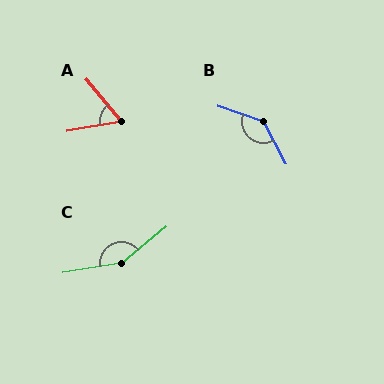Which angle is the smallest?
A, at approximately 60 degrees.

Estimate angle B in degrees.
Approximately 137 degrees.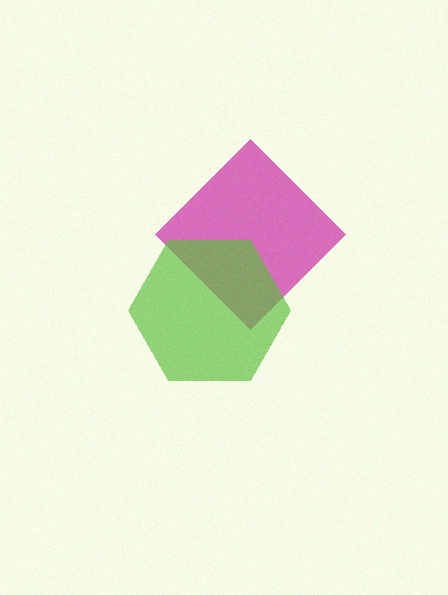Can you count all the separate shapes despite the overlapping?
Yes, there are 2 separate shapes.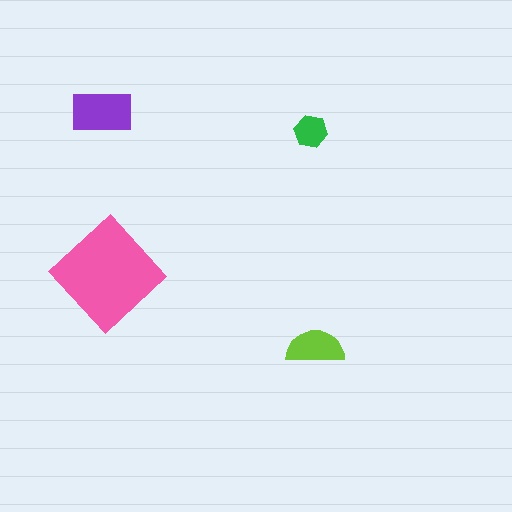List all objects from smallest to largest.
The green hexagon, the lime semicircle, the purple rectangle, the pink diamond.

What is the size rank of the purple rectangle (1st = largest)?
2nd.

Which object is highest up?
The purple rectangle is topmost.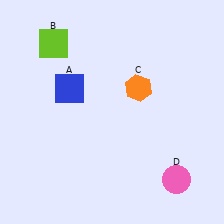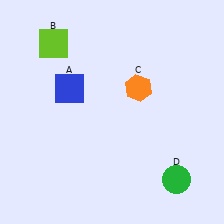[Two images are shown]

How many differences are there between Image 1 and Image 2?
There is 1 difference between the two images.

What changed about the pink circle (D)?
In Image 1, D is pink. In Image 2, it changed to green.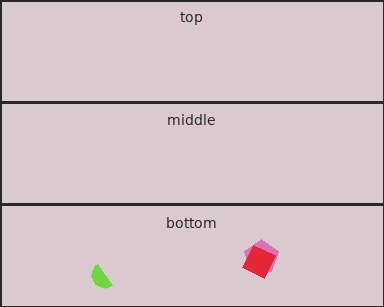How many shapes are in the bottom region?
3.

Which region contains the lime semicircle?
The bottom region.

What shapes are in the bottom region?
The pink pentagon, the lime semicircle, the red diamond.